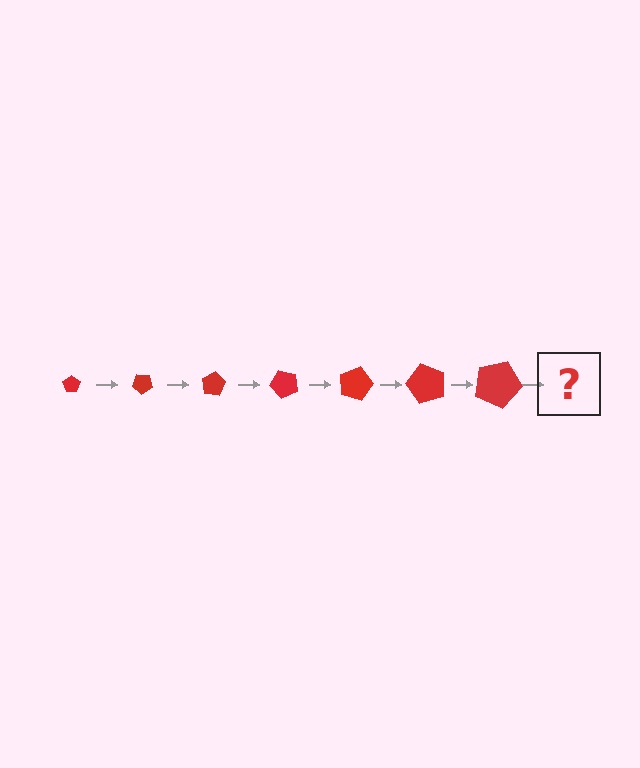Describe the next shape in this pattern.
It should be a pentagon, larger than the previous one and rotated 280 degrees from the start.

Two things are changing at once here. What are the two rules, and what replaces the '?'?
The two rules are that the pentagon grows larger each step and it rotates 40 degrees each step. The '?' should be a pentagon, larger than the previous one and rotated 280 degrees from the start.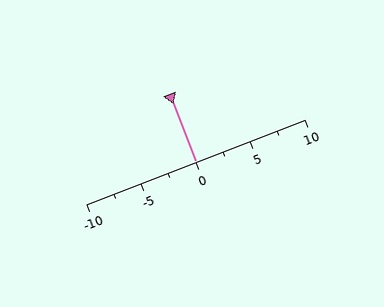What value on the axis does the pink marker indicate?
The marker indicates approximately 0.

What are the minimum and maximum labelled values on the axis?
The axis runs from -10 to 10.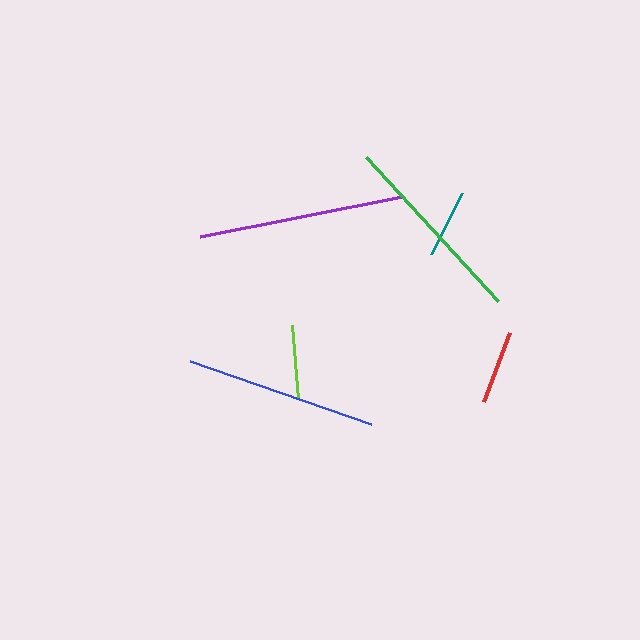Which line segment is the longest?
The purple line is the longest at approximately 205 pixels.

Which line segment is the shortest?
The teal line is the shortest at approximately 68 pixels.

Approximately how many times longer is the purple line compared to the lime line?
The purple line is approximately 2.8 times the length of the lime line.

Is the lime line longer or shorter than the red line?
The lime line is longer than the red line.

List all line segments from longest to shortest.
From longest to shortest: purple, green, blue, lime, red, teal.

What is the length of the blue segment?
The blue segment is approximately 191 pixels long.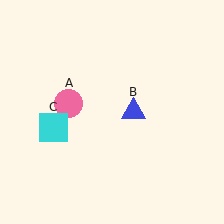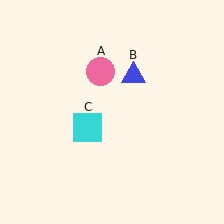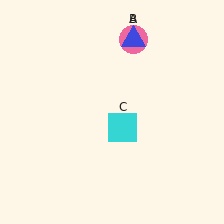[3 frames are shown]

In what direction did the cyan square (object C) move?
The cyan square (object C) moved right.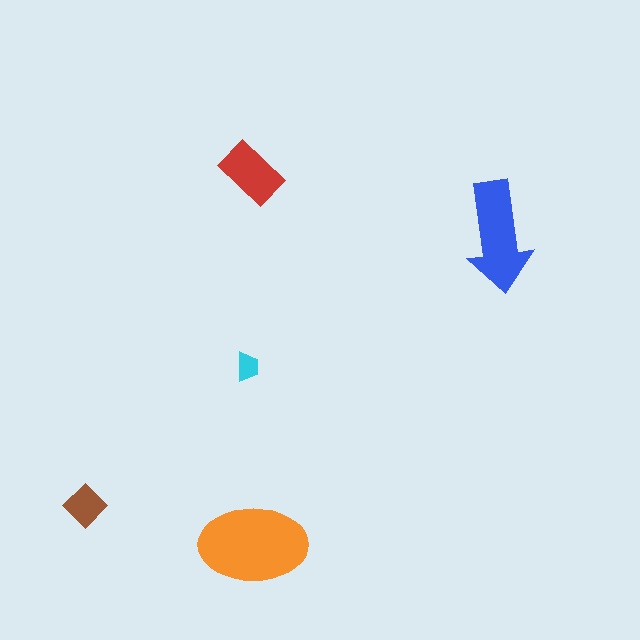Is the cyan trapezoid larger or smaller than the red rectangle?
Smaller.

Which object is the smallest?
The cyan trapezoid.